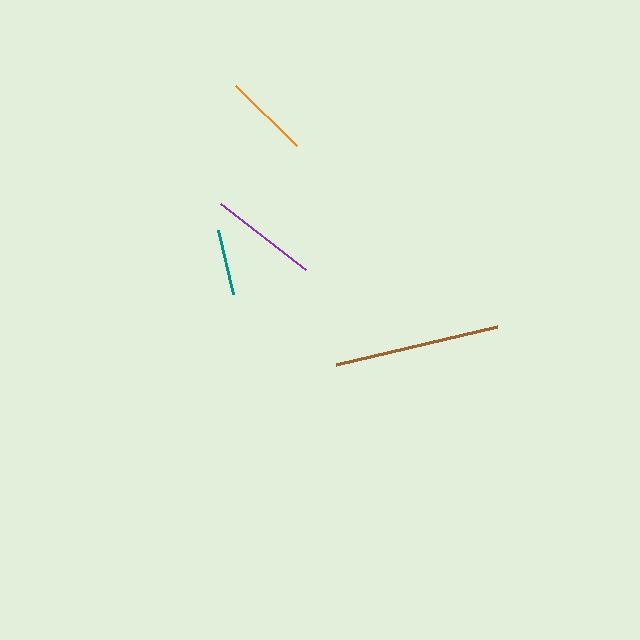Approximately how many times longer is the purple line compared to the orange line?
The purple line is approximately 1.3 times the length of the orange line.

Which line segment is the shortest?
The teal line is the shortest at approximately 65 pixels.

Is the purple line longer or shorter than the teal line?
The purple line is longer than the teal line.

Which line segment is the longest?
The brown line is the longest at approximately 165 pixels.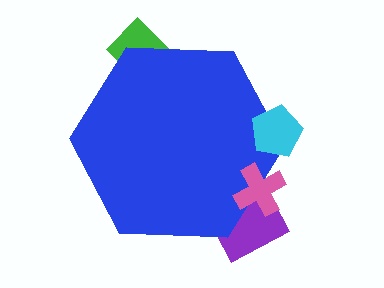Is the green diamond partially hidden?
Yes, the green diamond is partially hidden behind the blue hexagon.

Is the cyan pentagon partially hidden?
No, the cyan pentagon is fully visible.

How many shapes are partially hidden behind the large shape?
2 shapes are partially hidden.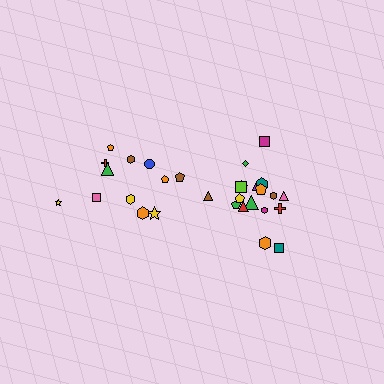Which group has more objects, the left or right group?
The right group.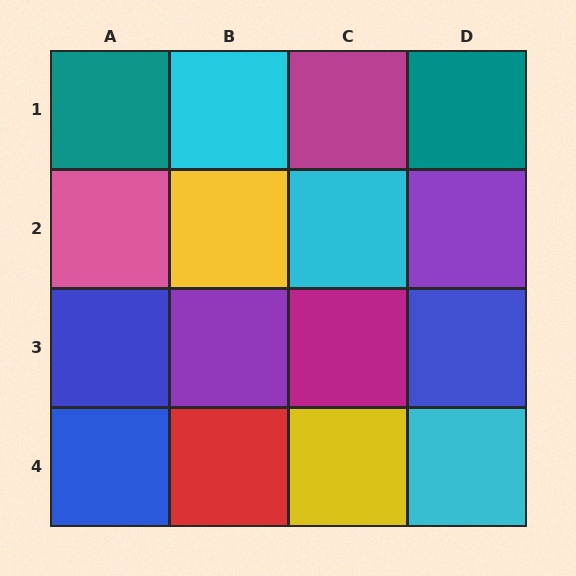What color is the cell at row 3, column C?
Magenta.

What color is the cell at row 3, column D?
Blue.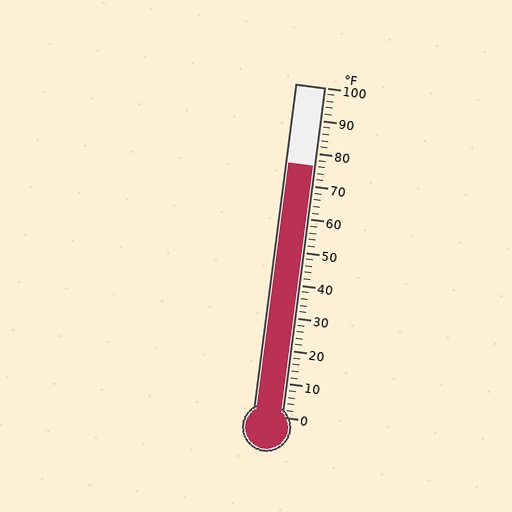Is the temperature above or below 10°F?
The temperature is above 10°F.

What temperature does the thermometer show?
The thermometer shows approximately 76°F.